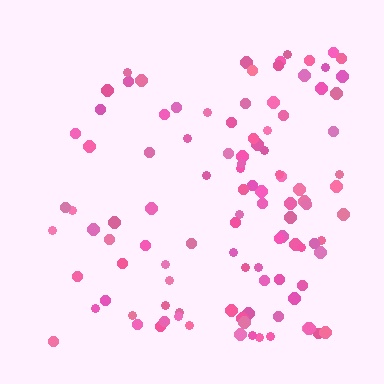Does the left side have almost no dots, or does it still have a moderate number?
Still a moderate number, just noticeably fewer than the right.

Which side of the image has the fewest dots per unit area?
The left.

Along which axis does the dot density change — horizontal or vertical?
Horizontal.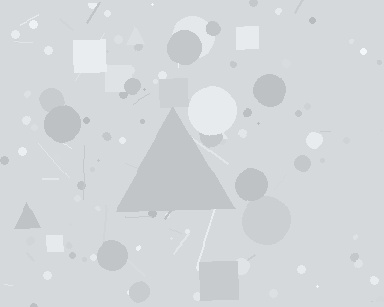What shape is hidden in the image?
A triangle is hidden in the image.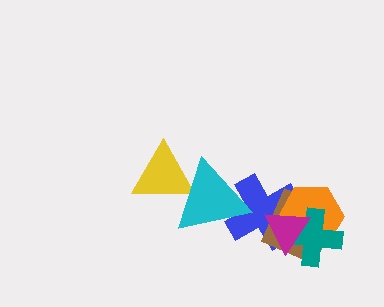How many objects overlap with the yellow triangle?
1 object overlaps with the yellow triangle.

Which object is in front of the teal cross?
The magenta triangle is in front of the teal cross.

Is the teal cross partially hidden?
Yes, it is partially covered by another shape.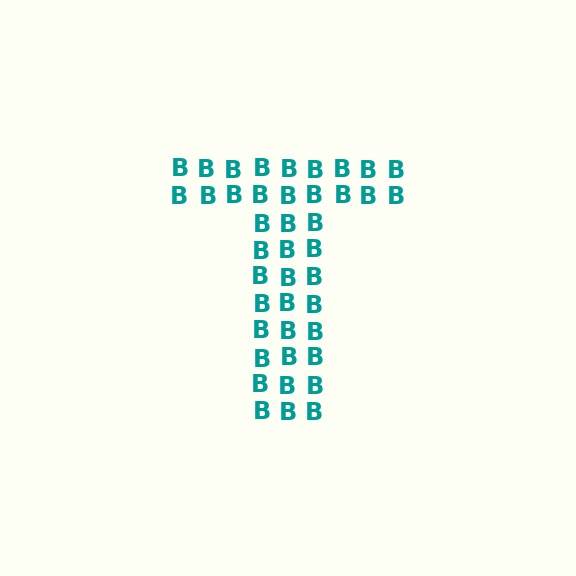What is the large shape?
The large shape is the letter T.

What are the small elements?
The small elements are letter B's.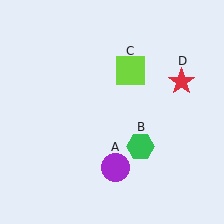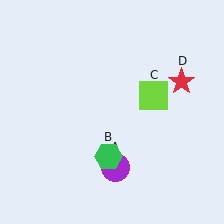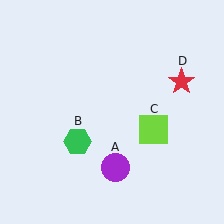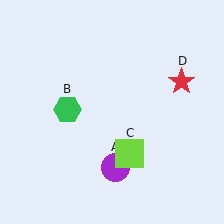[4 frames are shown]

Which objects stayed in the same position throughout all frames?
Purple circle (object A) and red star (object D) remained stationary.